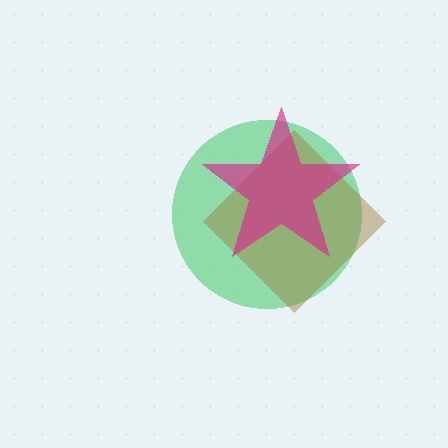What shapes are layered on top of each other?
The layered shapes are: a green circle, a brown diamond, a magenta star.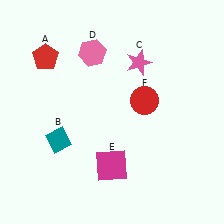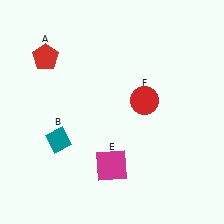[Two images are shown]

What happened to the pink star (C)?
The pink star (C) was removed in Image 2. It was in the top-right area of Image 1.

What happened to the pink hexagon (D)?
The pink hexagon (D) was removed in Image 2. It was in the top-left area of Image 1.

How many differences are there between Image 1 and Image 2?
There are 2 differences between the two images.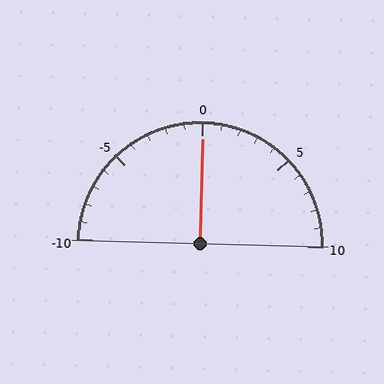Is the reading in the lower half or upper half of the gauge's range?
The reading is in the upper half of the range (-10 to 10).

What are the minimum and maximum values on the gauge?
The gauge ranges from -10 to 10.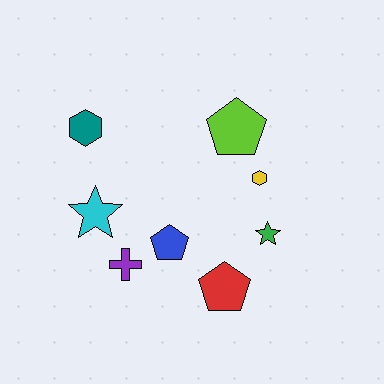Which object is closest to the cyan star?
The purple cross is closest to the cyan star.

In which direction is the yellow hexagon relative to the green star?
The yellow hexagon is above the green star.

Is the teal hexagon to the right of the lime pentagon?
No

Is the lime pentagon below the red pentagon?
No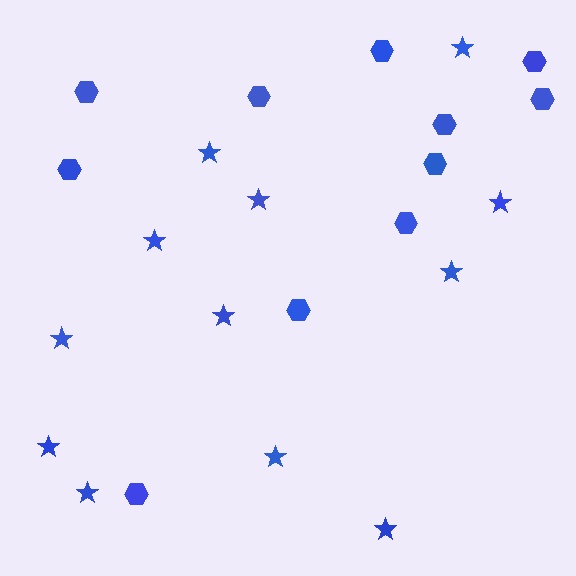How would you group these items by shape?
There are 2 groups: one group of hexagons (11) and one group of stars (12).